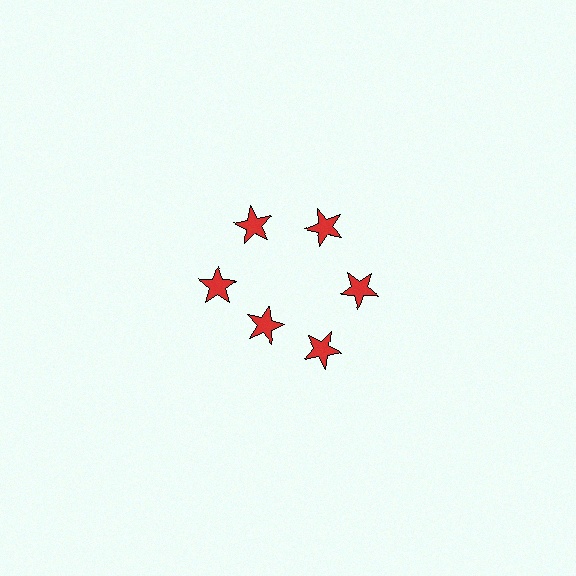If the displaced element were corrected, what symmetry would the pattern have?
It would have 6-fold rotational symmetry — the pattern would map onto itself every 60 degrees.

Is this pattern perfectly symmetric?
No. The 6 red stars are arranged in a ring, but one element near the 7 o'clock position is pulled inward toward the center, breaking the 6-fold rotational symmetry.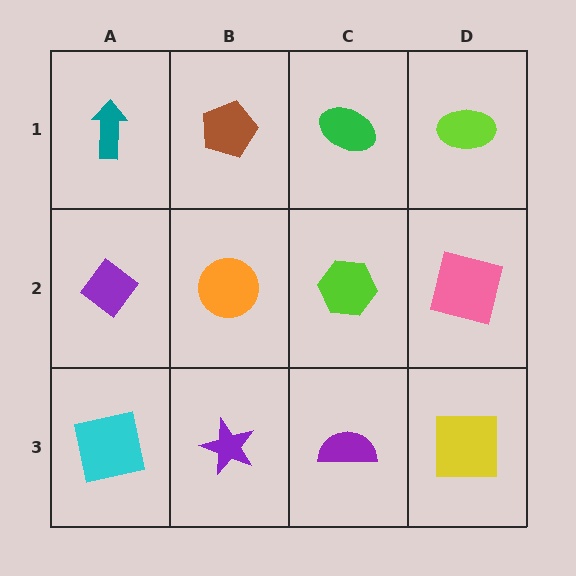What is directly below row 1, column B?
An orange circle.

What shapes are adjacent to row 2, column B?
A brown pentagon (row 1, column B), a purple star (row 3, column B), a purple diamond (row 2, column A), a lime hexagon (row 2, column C).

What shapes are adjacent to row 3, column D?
A pink square (row 2, column D), a purple semicircle (row 3, column C).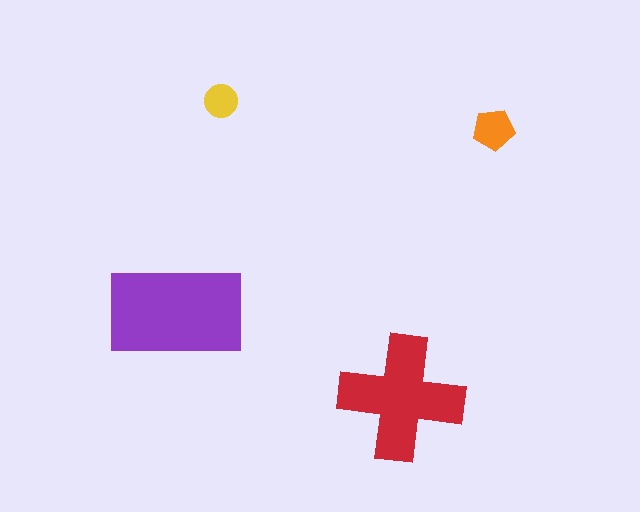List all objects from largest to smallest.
The purple rectangle, the red cross, the orange pentagon, the yellow circle.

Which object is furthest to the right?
The orange pentagon is rightmost.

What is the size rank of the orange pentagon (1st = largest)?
3rd.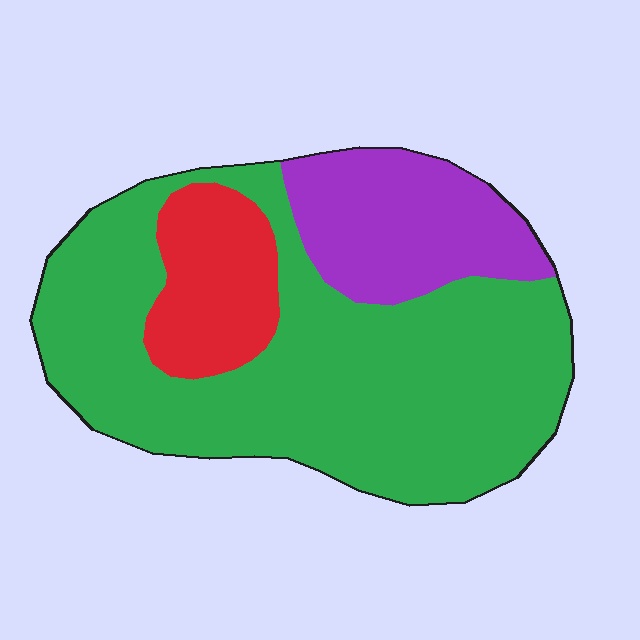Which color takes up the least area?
Red, at roughly 15%.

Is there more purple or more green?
Green.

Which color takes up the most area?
Green, at roughly 65%.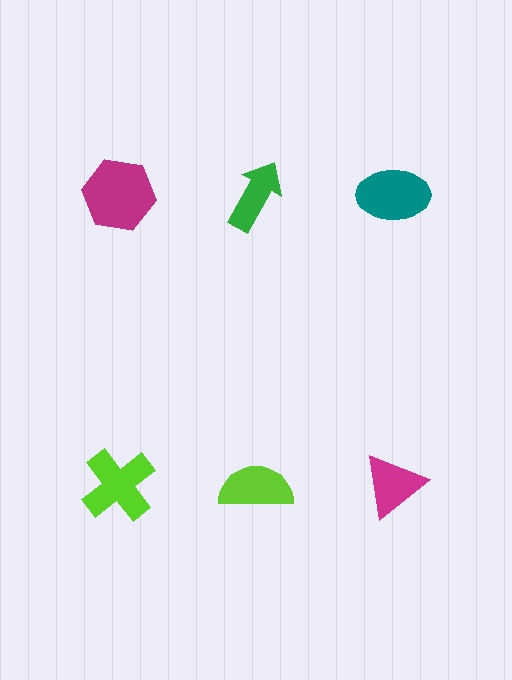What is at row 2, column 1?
A lime cross.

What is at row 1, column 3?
A teal ellipse.